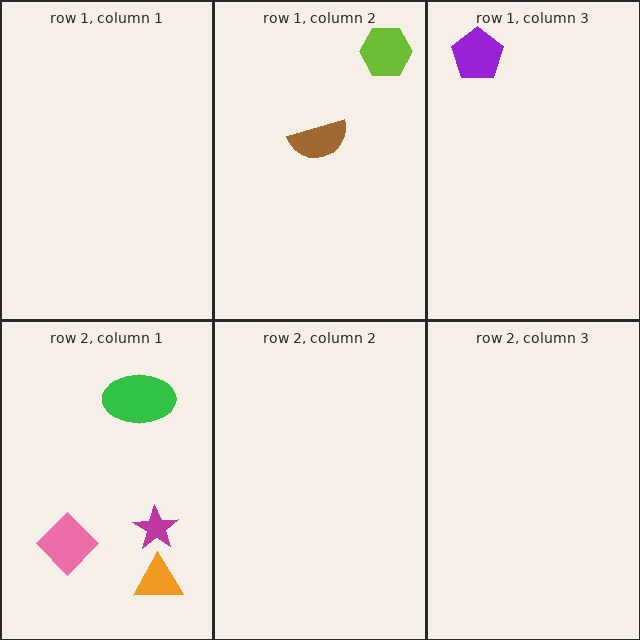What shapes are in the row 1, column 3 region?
The purple pentagon.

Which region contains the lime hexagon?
The row 1, column 2 region.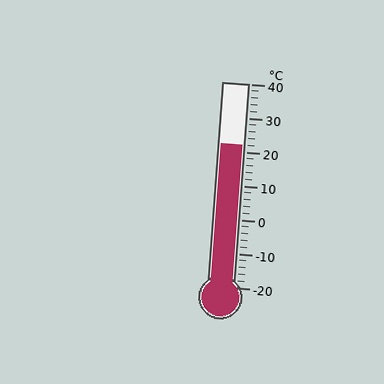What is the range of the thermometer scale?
The thermometer scale ranges from -20°C to 40°C.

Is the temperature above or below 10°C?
The temperature is above 10°C.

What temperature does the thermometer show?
The thermometer shows approximately 22°C.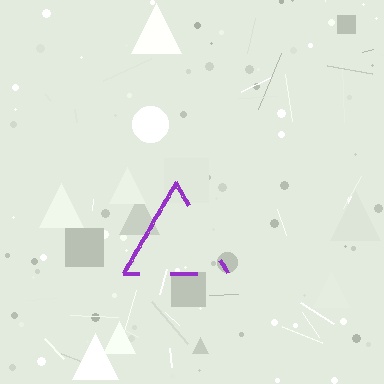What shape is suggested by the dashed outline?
The dashed outline suggests a triangle.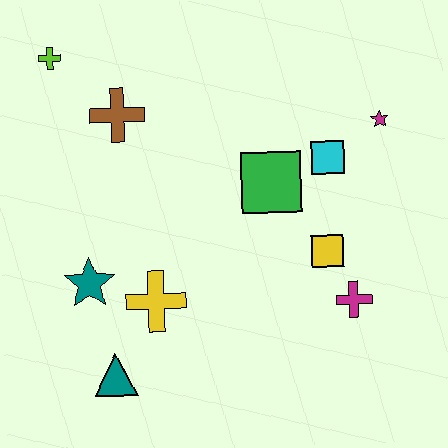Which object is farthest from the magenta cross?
The lime cross is farthest from the magenta cross.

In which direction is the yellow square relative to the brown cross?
The yellow square is to the right of the brown cross.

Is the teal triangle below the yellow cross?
Yes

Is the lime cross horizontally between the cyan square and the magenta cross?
No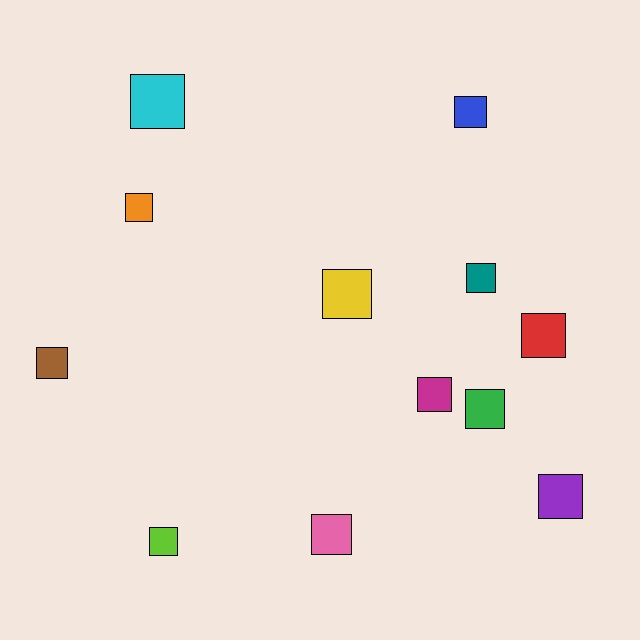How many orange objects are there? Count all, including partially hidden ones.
There is 1 orange object.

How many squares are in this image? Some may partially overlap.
There are 12 squares.